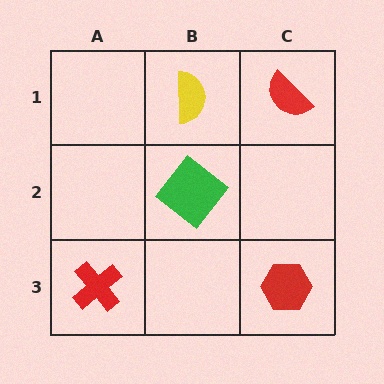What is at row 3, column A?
A red cross.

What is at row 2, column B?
A green diamond.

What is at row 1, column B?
A yellow semicircle.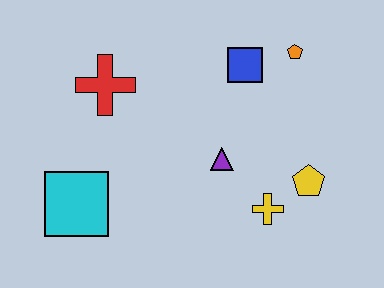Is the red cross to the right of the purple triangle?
No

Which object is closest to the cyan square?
The red cross is closest to the cyan square.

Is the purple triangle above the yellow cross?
Yes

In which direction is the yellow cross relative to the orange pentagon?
The yellow cross is below the orange pentagon.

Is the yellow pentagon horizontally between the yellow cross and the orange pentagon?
No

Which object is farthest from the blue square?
The cyan square is farthest from the blue square.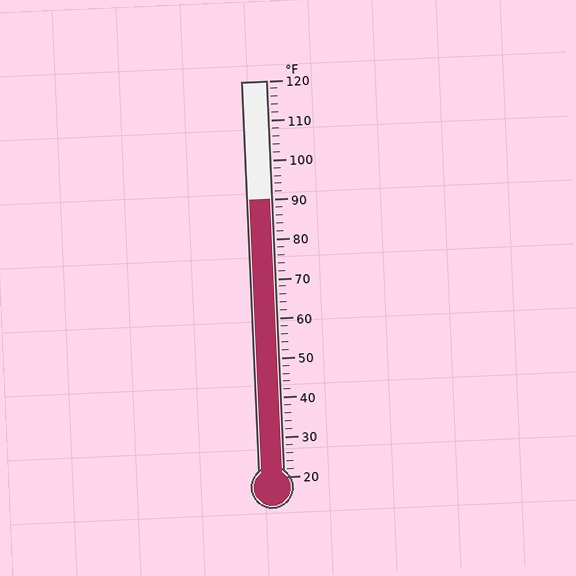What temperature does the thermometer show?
The thermometer shows approximately 90°F.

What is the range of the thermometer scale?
The thermometer scale ranges from 20°F to 120°F.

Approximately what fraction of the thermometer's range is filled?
The thermometer is filled to approximately 70% of its range.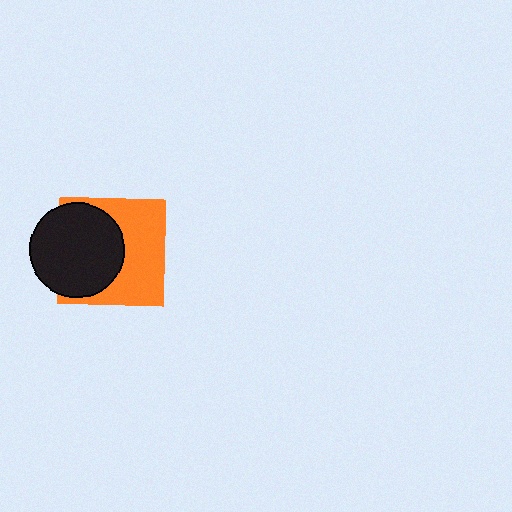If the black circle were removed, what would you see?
You would see the complete orange square.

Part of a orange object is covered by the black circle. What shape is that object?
It is a square.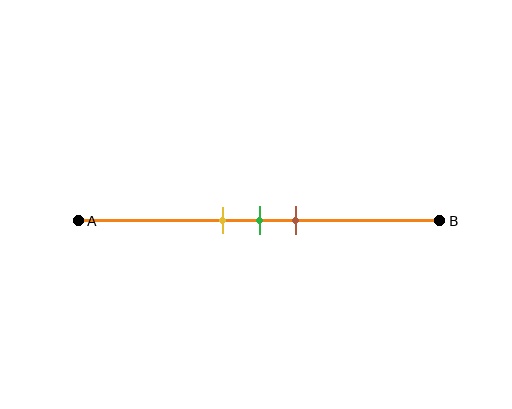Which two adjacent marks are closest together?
The yellow and green marks are the closest adjacent pair.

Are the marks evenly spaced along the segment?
Yes, the marks are approximately evenly spaced.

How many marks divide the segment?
There are 3 marks dividing the segment.